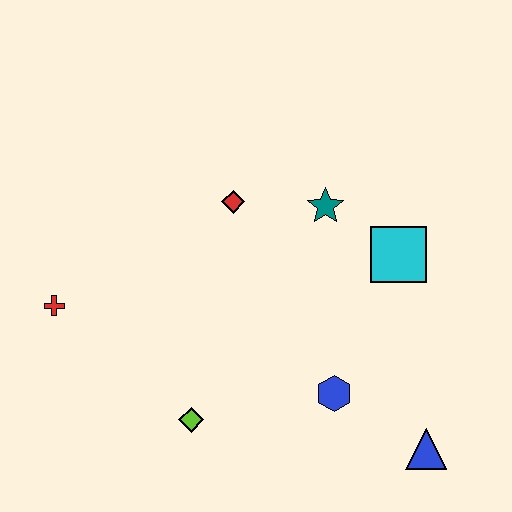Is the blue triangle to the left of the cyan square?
No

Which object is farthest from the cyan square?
The red cross is farthest from the cyan square.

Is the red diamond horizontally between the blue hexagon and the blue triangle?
No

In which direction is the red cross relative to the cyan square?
The red cross is to the left of the cyan square.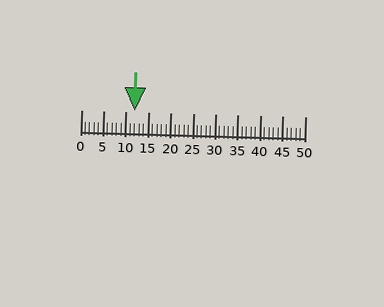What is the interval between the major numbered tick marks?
The major tick marks are spaced 5 units apart.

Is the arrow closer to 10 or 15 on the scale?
The arrow is closer to 10.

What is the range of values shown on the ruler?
The ruler shows values from 0 to 50.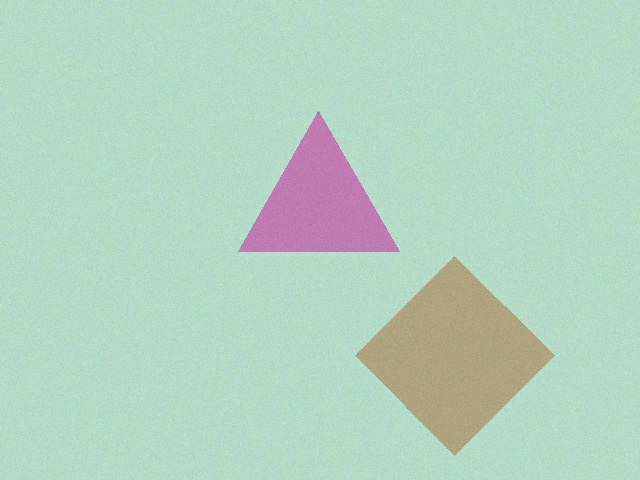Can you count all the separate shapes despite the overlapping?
Yes, there are 2 separate shapes.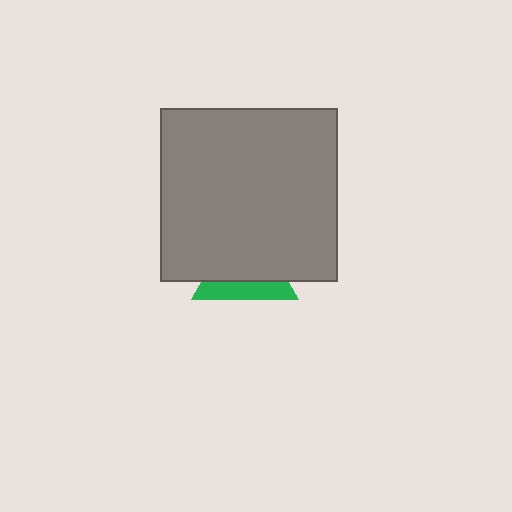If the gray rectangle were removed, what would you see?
You would see the complete green triangle.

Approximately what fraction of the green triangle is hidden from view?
Roughly 65% of the green triangle is hidden behind the gray rectangle.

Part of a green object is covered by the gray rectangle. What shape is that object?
It is a triangle.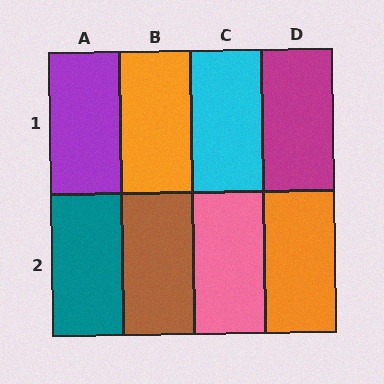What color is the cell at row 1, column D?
Magenta.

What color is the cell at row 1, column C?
Cyan.